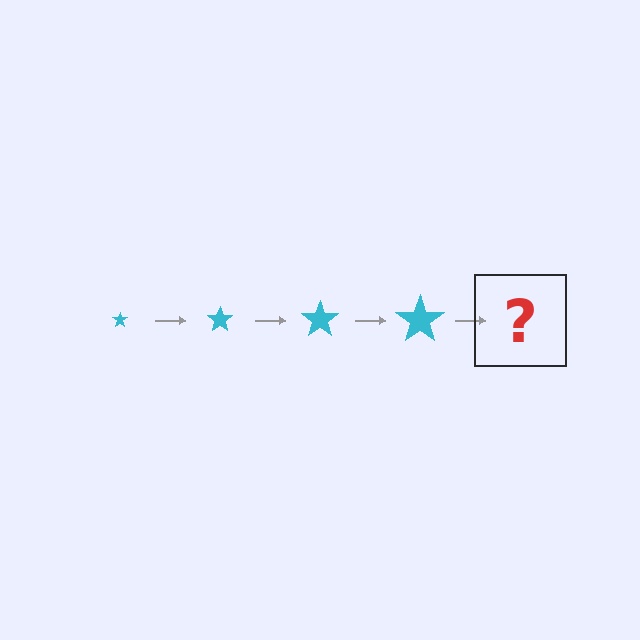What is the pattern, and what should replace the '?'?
The pattern is that the star gets progressively larger each step. The '?' should be a cyan star, larger than the previous one.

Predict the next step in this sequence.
The next step is a cyan star, larger than the previous one.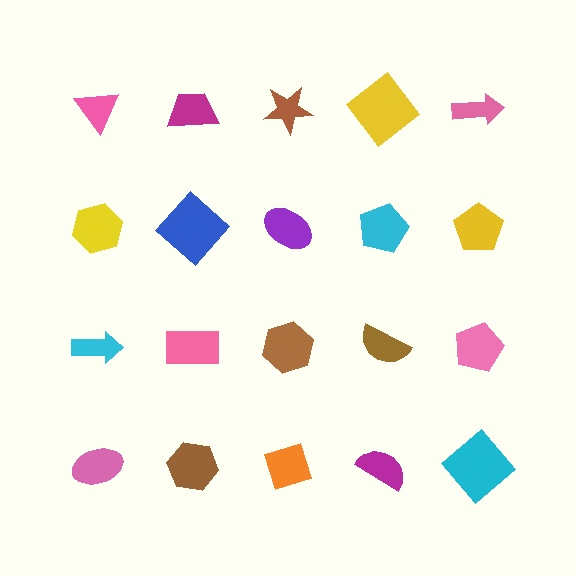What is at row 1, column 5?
A pink arrow.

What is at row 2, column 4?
A cyan pentagon.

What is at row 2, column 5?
A yellow pentagon.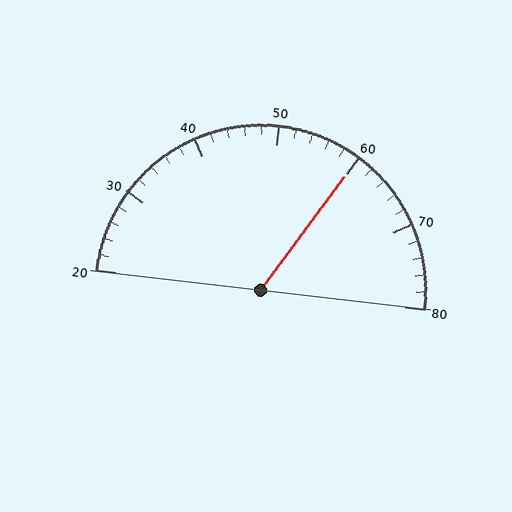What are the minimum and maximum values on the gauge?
The gauge ranges from 20 to 80.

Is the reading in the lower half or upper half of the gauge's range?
The reading is in the upper half of the range (20 to 80).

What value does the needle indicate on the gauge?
The needle indicates approximately 60.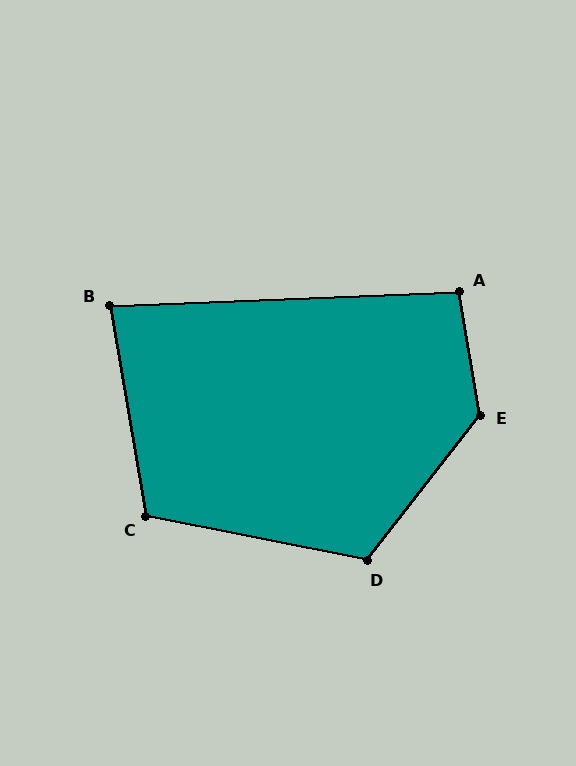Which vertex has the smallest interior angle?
B, at approximately 82 degrees.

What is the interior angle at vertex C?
Approximately 111 degrees (obtuse).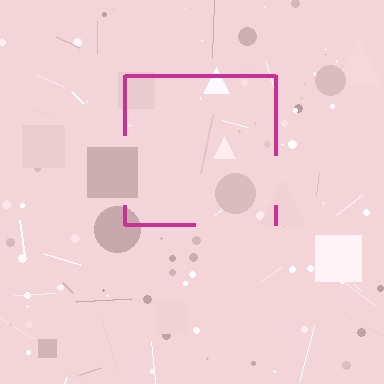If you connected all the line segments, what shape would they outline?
They would outline a square.